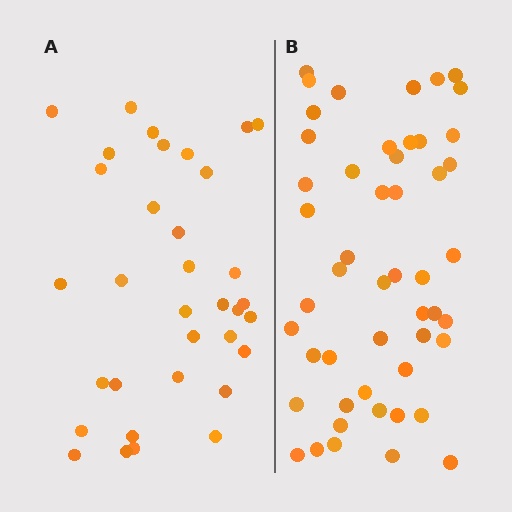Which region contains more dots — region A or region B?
Region B (the right region) has more dots.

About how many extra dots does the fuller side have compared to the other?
Region B has approximately 15 more dots than region A.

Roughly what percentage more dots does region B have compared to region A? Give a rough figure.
About 45% more.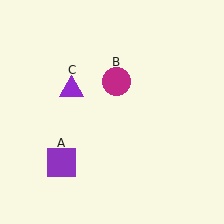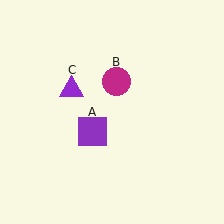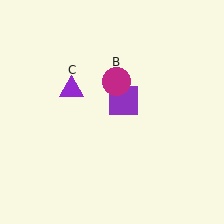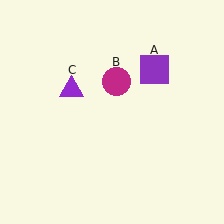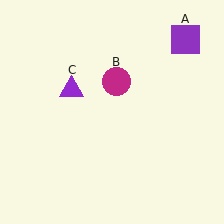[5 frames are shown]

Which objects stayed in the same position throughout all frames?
Magenta circle (object B) and purple triangle (object C) remained stationary.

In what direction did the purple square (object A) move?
The purple square (object A) moved up and to the right.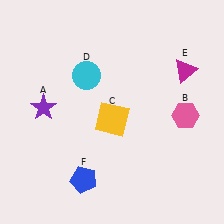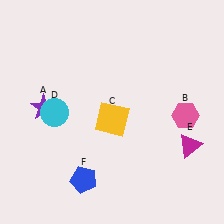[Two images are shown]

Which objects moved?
The objects that moved are: the cyan circle (D), the magenta triangle (E).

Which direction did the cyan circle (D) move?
The cyan circle (D) moved down.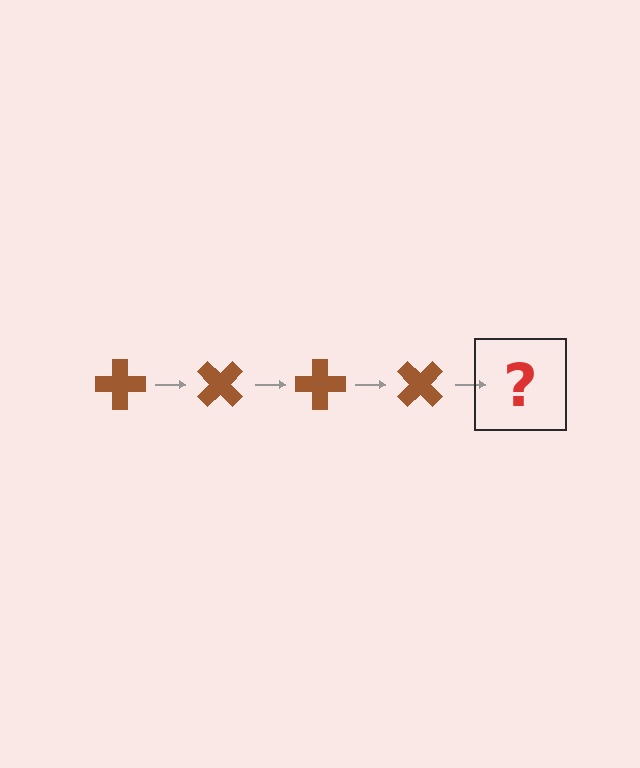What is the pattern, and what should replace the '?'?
The pattern is that the cross rotates 45 degrees each step. The '?' should be a brown cross rotated 180 degrees.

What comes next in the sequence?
The next element should be a brown cross rotated 180 degrees.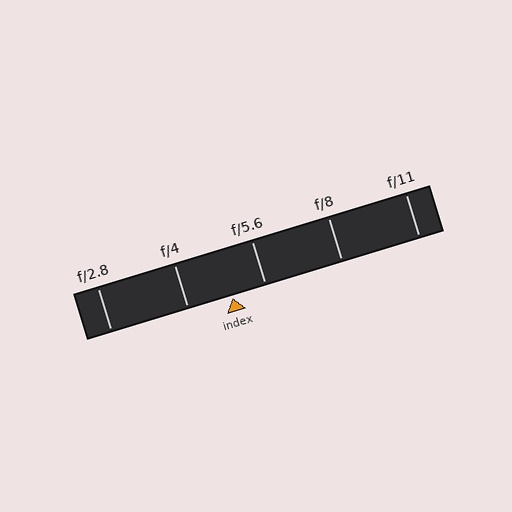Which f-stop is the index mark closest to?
The index mark is closest to f/5.6.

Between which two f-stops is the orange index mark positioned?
The index mark is between f/4 and f/5.6.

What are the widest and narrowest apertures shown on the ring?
The widest aperture shown is f/2.8 and the narrowest is f/11.